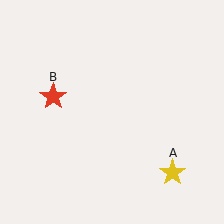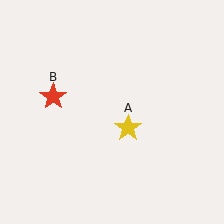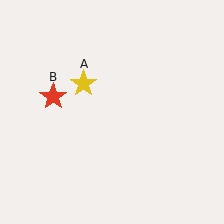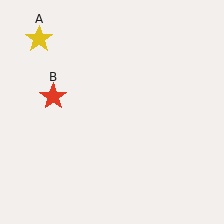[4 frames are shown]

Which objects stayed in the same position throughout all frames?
Red star (object B) remained stationary.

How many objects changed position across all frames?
1 object changed position: yellow star (object A).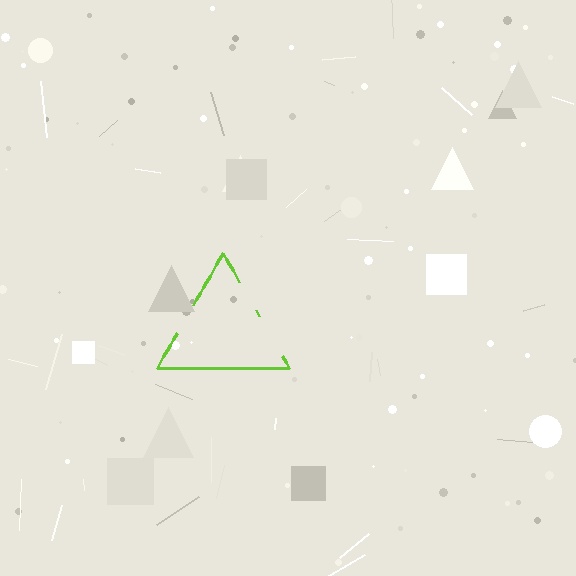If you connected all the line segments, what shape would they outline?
They would outline a triangle.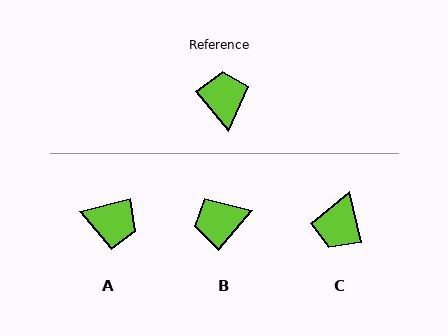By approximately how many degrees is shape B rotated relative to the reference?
Approximately 100 degrees counter-clockwise.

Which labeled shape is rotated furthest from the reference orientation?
C, about 154 degrees away.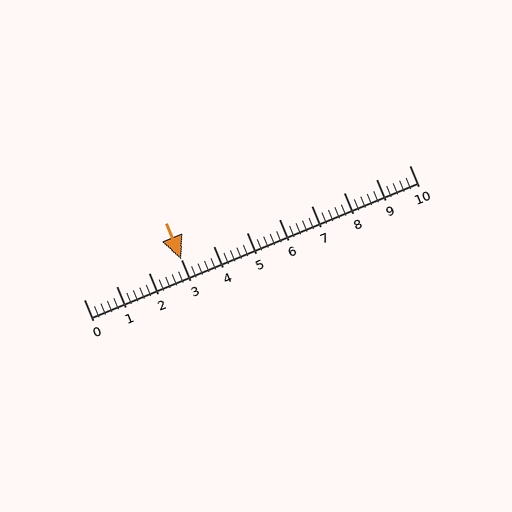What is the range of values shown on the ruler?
The ruler shows values from 0 to 10.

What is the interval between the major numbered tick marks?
The major tick marks are spaced 1 units apart.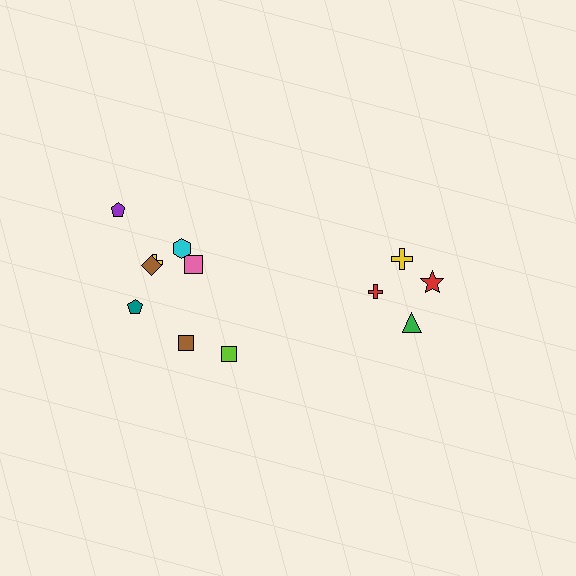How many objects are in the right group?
There are 4 objects.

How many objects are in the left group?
There are 8 objects.